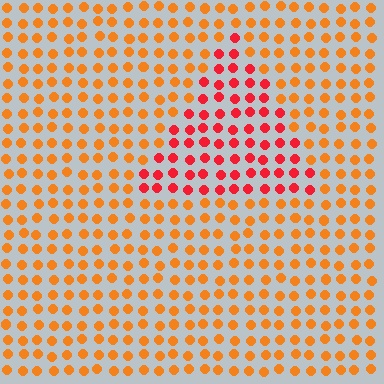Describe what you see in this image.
The image is filled with small orange elements in a uniform arrangement. A triangle-shaped region is visible where the elements are tinted to a slightly different hue, forming a subtle color boundary.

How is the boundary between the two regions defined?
The boundary is defined purely by a slight shift in hue (about 34 degrees). Spacing, size, and orientation are identical on both sides.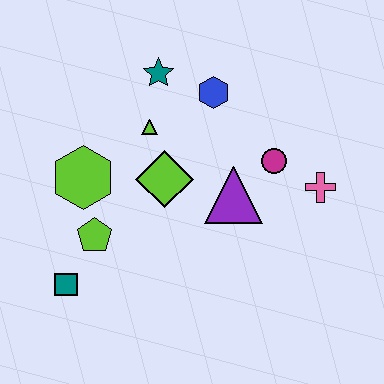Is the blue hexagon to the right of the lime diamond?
Yes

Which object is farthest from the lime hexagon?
The pink cross is farthest from the lime hexagon.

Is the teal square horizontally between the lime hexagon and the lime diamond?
No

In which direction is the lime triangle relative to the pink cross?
The lime triangle is to the left of the pink cross.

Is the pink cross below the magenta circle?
Yes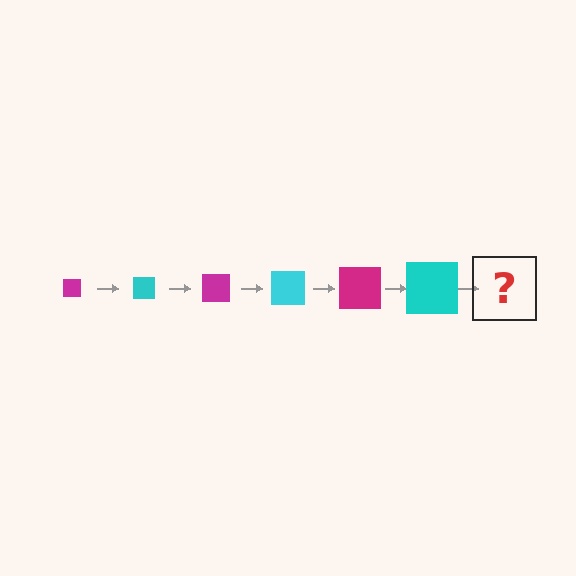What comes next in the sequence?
The next element should be a magenta square, larger than the previous one.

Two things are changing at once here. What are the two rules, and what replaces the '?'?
The two rules are that the square grows larger each step and the color cycles through magenta and cyan. The '?' should be a magenta square, larger than the previous one.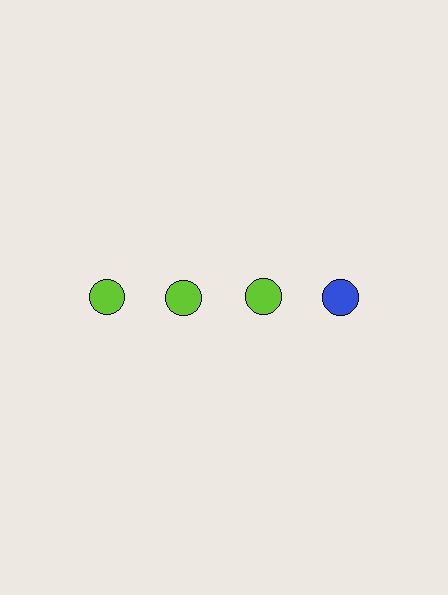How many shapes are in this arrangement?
There are 4 shapes arranged in a grid pattern.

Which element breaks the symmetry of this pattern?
The blue circle in the top row, second from right column breaks the symmetry. All other shapes are lime circles.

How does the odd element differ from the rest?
It has a different color: blue instead of lime.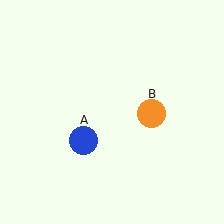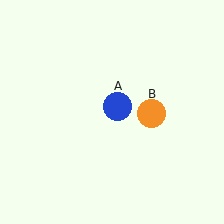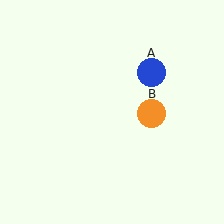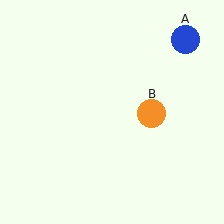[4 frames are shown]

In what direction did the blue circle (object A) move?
The blue circle (object A) moved up and to the right.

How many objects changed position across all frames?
1 object changed position: blue circle (object A).